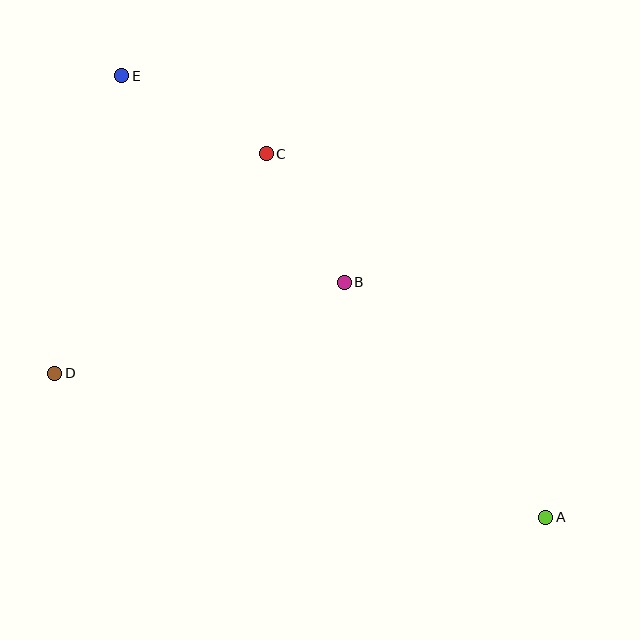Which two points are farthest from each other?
Points A and E are farthest from each other.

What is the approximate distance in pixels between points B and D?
The distance between B and D is approximately 303 pixels.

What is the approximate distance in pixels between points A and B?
The distance between A and B is approximately 310 pixels.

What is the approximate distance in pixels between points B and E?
The distance between B and E is approximately 303 pixels.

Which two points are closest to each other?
Points B and C are closest to each other.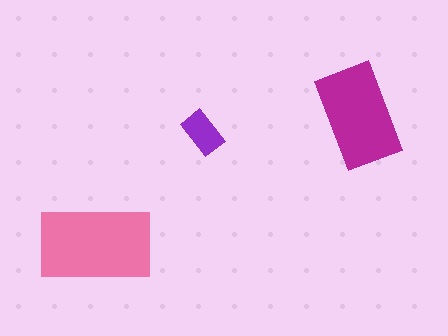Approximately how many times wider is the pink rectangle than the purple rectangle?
About 2.5 times wider.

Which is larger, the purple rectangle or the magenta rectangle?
The magenta one.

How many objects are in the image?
There are 3 objects in the image.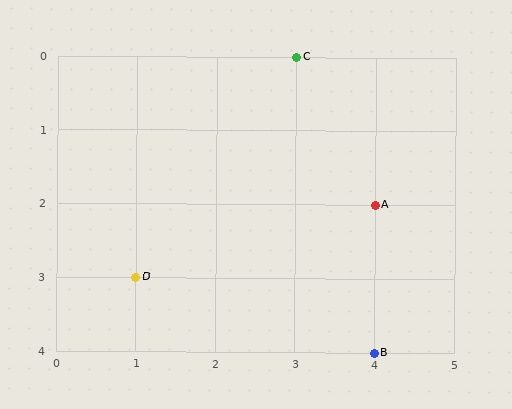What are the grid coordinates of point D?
Point D is at grid coordinates (1, 3).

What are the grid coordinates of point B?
Point B is at grid coordinates (4, 4).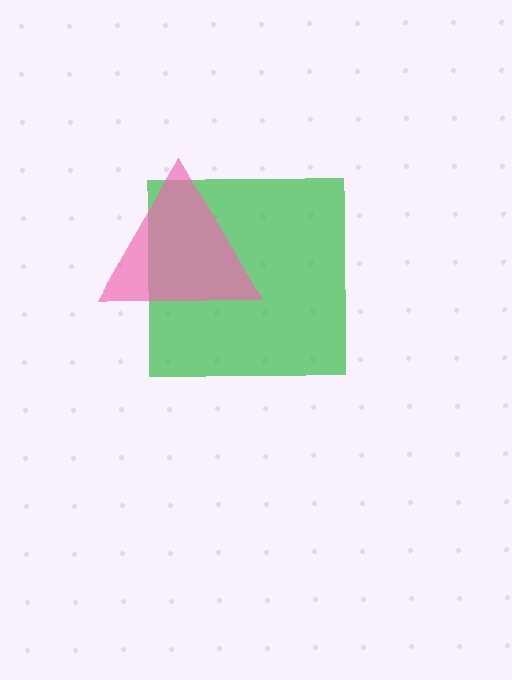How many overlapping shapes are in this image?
There are 2 overlapping shapes in the image.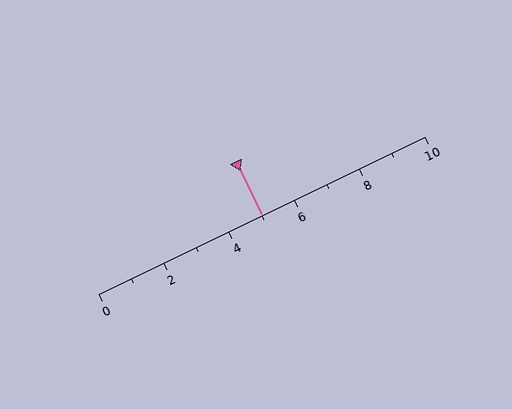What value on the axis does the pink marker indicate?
The marker indicates approximately 5.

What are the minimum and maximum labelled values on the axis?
The axis runs from 0 to 10.